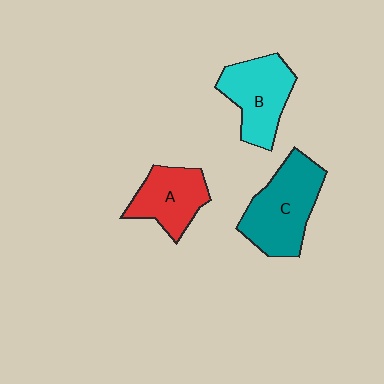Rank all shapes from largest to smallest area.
From largest to smallest: C (teal), B (cyan), A (red).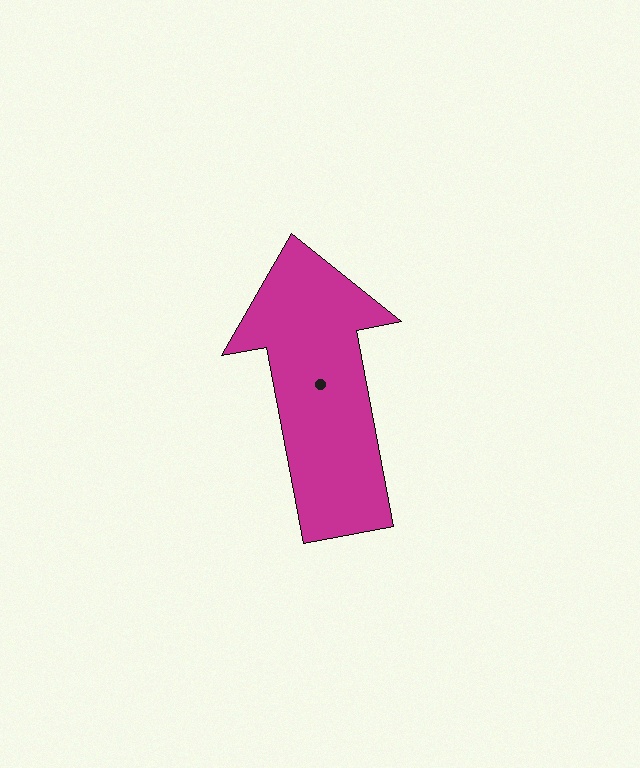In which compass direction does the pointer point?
North.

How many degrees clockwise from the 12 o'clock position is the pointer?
Approximately 349 degrees.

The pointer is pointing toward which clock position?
Roughly 12 o'clock.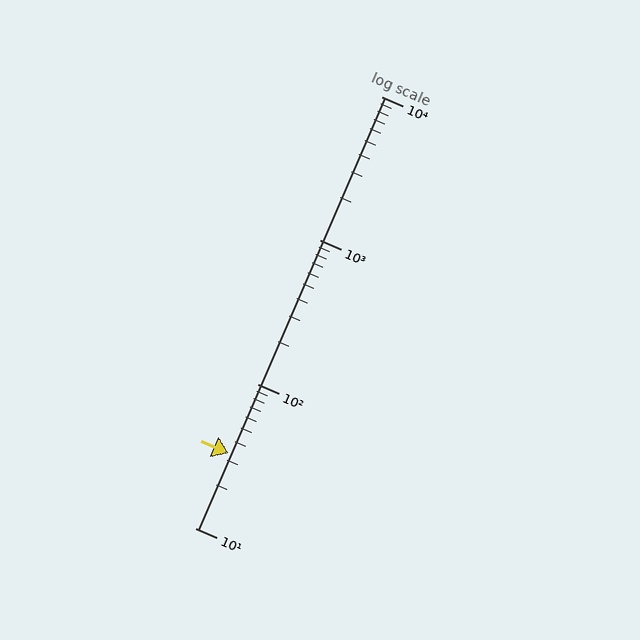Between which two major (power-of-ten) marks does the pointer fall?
The pointer is between 10 and 100.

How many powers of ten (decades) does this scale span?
The scale spans 3 decades, from 10 to 10000.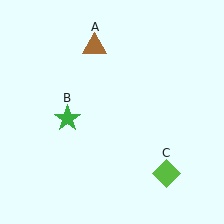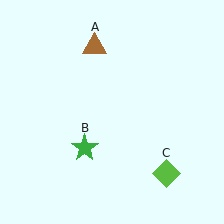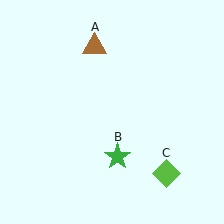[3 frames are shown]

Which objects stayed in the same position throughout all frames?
Brown triangle (object A) and lime diamond (object C) remained stationary.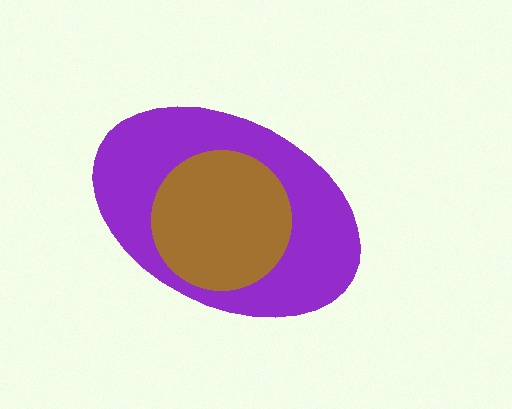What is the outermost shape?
The purple ellipse.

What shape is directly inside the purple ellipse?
The brown circle.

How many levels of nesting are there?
2.